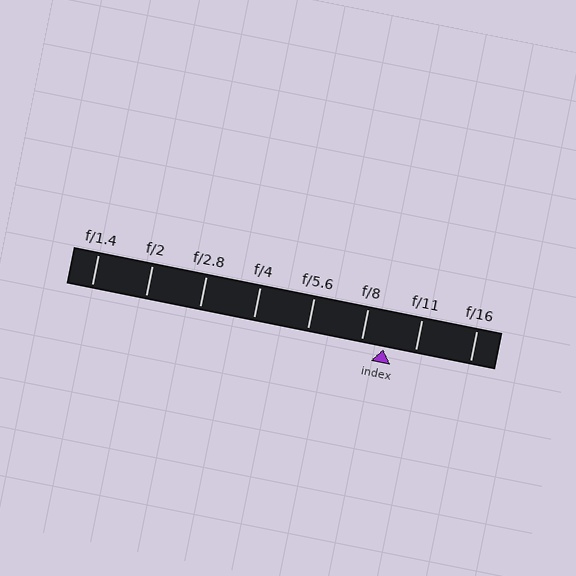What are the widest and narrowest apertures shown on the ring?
The widest aperture shown is f/1.4 and the narrowest is f/16.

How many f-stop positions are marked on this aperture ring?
There are 8 f-stop positions marked.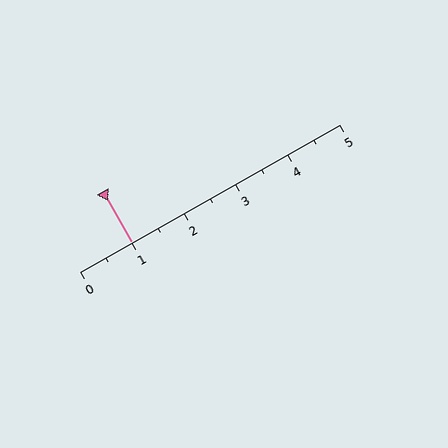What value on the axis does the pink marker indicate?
The marker indicates approximately 1.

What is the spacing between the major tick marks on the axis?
The major ticks are spaced 1 apart.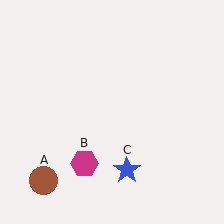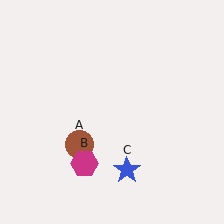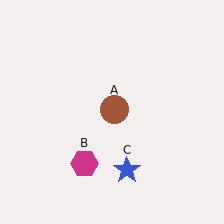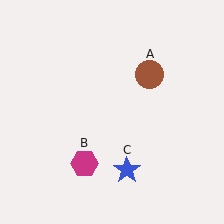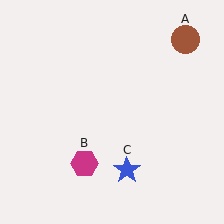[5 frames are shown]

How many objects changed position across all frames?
1 object changed position: brown circle (object A).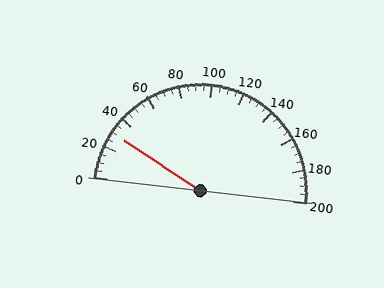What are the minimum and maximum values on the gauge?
The gauge ranges from 0 to 200.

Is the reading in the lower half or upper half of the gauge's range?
The reading is in the lower half of the range (0 to 200).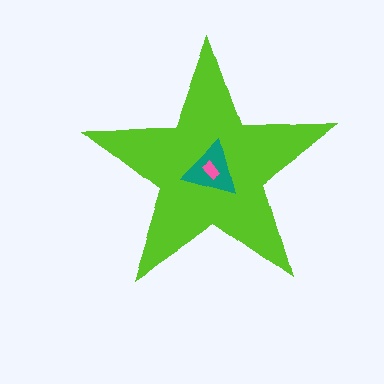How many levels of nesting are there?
3.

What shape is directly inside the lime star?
The teal triangle.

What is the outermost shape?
The lime star.